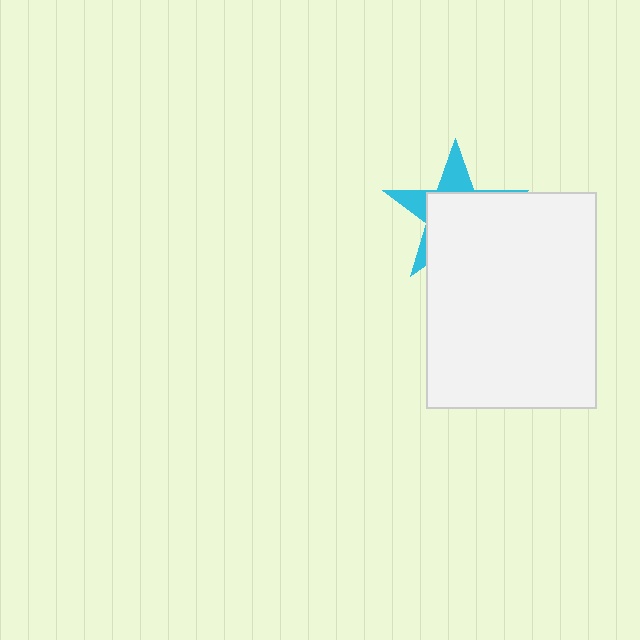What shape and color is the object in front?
The object in front is a white rectangle.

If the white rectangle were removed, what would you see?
You would see the complete cyan star.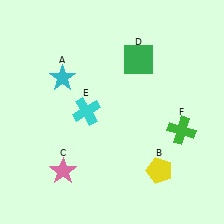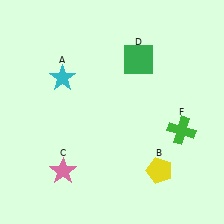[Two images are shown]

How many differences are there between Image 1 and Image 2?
There is 1 difference between the two images.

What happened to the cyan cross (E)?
The cyan cross (E) was removed in Image 2. It was in the top-left area of Image 1.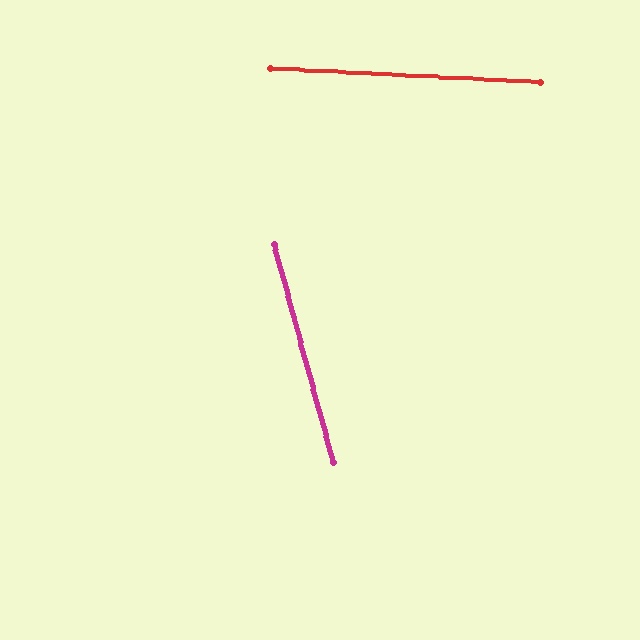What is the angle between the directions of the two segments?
Approximately 72 degrees.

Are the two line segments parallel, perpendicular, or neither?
Neither parallel nor perpendicular — they differ by about 72°.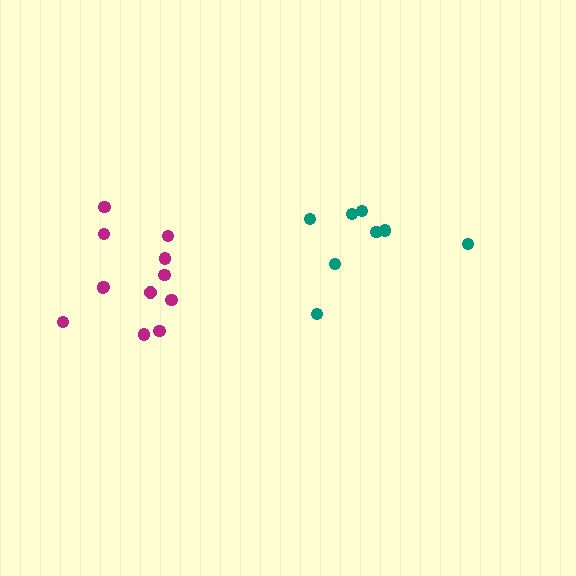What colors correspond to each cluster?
The clusters are colored: teal, magenta.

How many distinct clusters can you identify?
There are 2 distinct clusters.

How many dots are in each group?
Group 1: 8 dots, Group 2: 12 dots (20 total).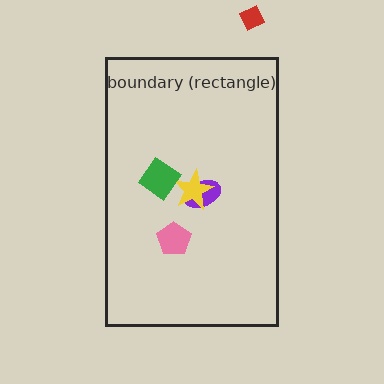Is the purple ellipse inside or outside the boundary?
Inside.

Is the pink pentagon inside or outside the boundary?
Inside.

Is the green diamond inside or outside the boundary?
Inside.